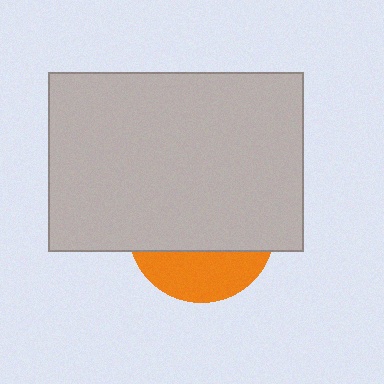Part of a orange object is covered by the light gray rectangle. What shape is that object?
It is a circle.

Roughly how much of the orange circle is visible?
A small part of it is visible (roughly 31%).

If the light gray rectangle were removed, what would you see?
You would see the complete orange circle.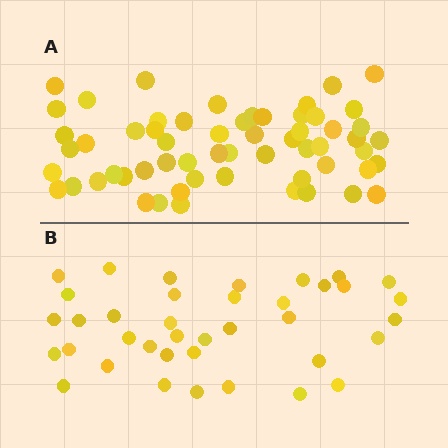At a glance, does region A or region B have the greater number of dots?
Region A (the top region) has more dots.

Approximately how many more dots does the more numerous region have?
Region A has approximately 20 more dots than region B.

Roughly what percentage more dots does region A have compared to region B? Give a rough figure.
About 55% more.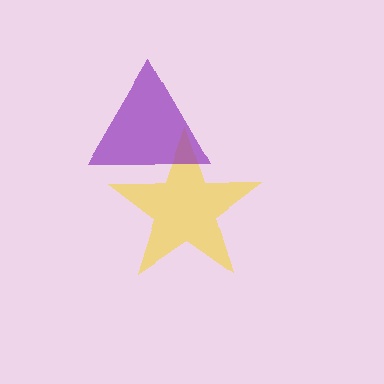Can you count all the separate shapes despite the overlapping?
Yes, there are 2 separate shapes.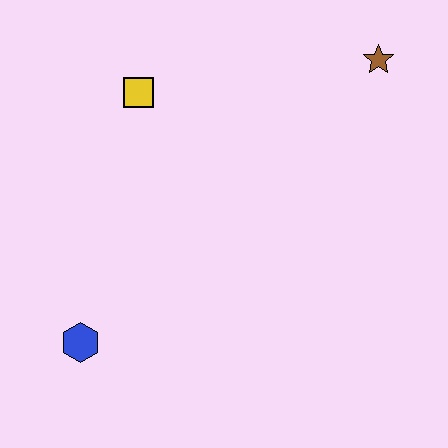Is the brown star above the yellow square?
Yes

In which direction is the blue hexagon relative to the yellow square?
The blue hexagon is below the yellow square.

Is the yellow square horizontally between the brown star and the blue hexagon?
Yes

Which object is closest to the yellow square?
The brown star is closest to the yellow square.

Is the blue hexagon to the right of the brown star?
No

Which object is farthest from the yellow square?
The blue hexagon is farthest from the yellow square.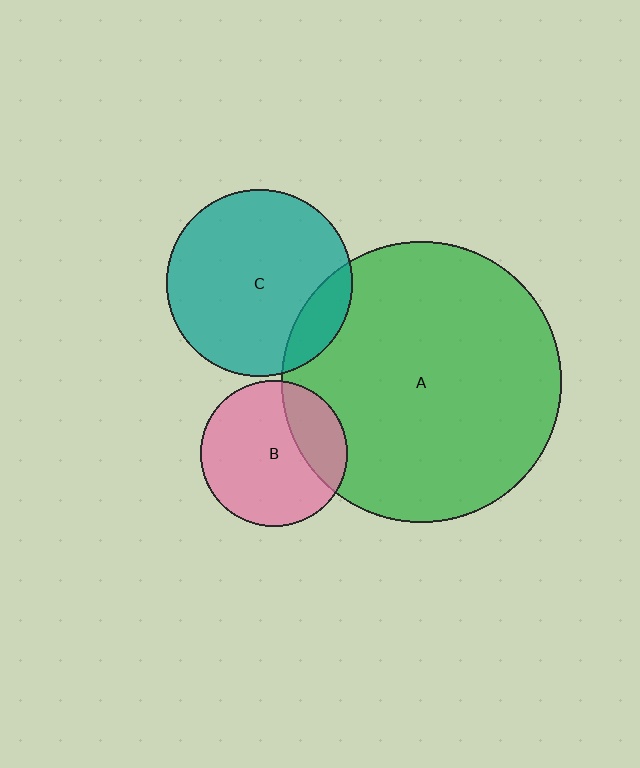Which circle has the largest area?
Circle A (green).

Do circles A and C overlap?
Yes.